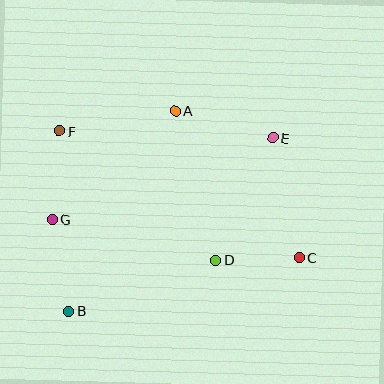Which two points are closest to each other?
Points C and D are closest to each other.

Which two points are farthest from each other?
Points C and F are farthest from each other.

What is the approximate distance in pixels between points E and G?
The distance between E and G is approximately 235 pixels.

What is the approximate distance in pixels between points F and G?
The distance between F and G is approximately 89 pixels.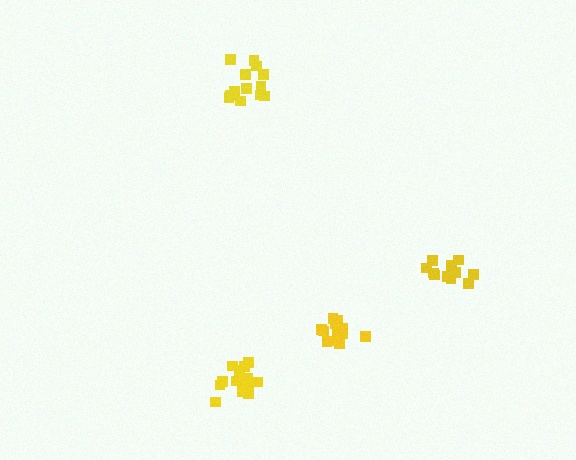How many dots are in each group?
Group 1: 14 dots, Group 2: 13 dots, Group 3: 13 dots, Group 4: 11 dots (51 total).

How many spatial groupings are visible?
There are 4 spatial groupings.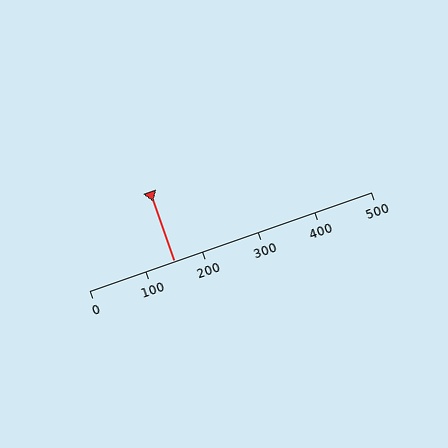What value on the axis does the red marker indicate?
The marker indicates approximately 150.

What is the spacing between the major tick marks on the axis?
The major ticks are spaced 100 apart.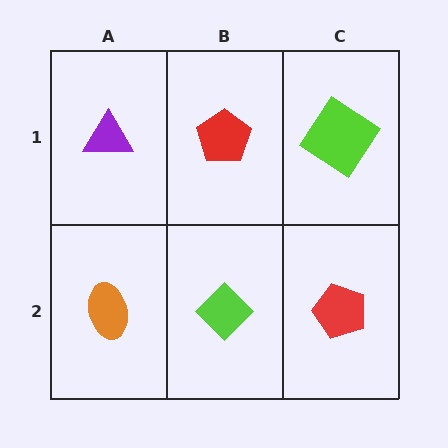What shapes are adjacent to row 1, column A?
An orange ellipse (row 2, column A), a red pentagon (row 1, column B).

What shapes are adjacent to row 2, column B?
A red pentagon (row 1, column B), an orange ellipse (row 2, column A), a red pentagon (row 2, column C).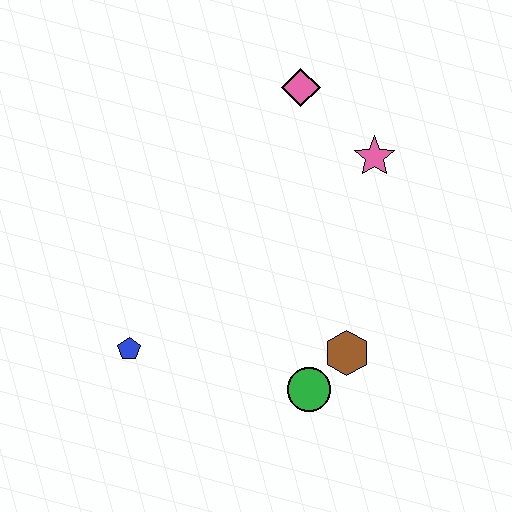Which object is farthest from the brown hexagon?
The pink diamond is farthest from the brown hexagon.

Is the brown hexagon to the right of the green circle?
Yes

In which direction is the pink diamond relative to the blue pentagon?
The pink diamond is above the blue pentagon.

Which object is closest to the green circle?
The brown hexagon is closest to the green circle.